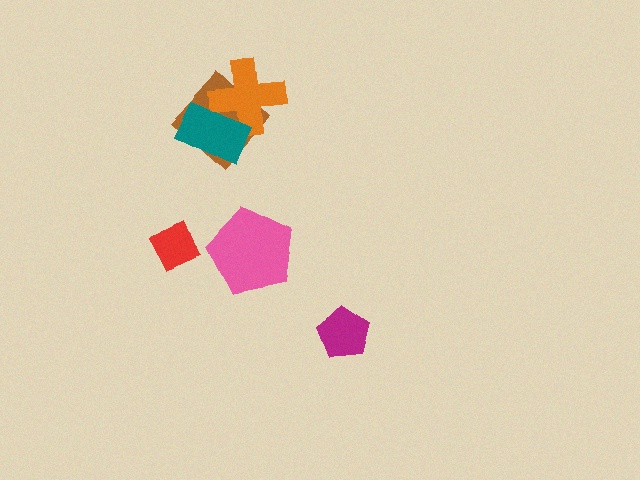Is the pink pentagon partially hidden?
No, no other shape covers it.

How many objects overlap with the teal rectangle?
2 objects overlap with the teal rectangle.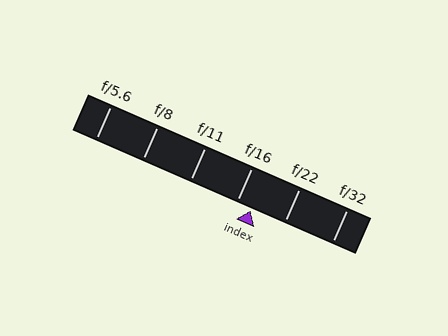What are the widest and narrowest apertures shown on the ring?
The widest aperture shown is f/5.6 and the narrowest is f/32.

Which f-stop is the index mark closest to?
The index mark is closest to f/16.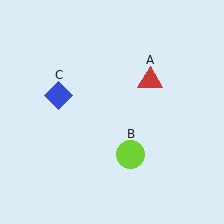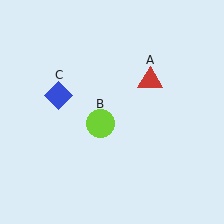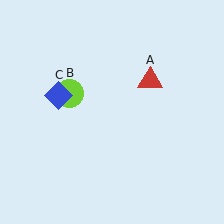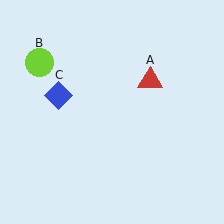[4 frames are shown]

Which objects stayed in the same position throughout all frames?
Red triangle (object A) and blue diamond (object C) remained stationary.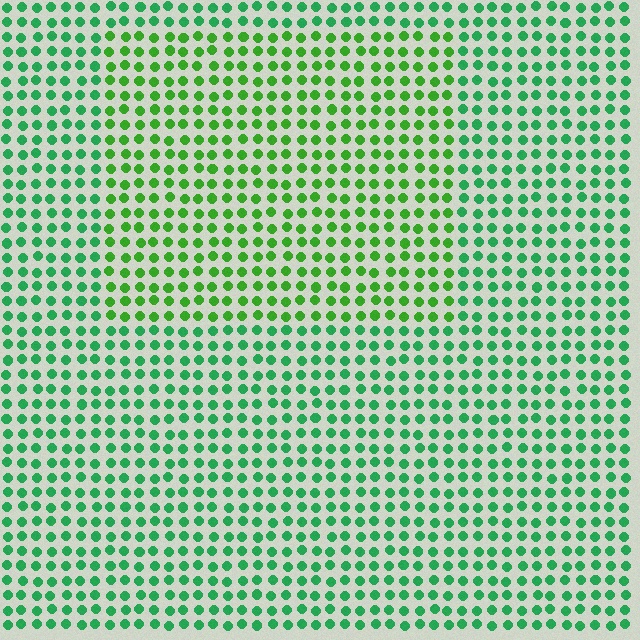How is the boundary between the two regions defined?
The boundary is defined purely by a slight shift in hue (about 29 degrees). Spacing, size, and orientation are identical on both sides.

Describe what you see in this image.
The image is filled with small green elements in a uniform arrangement. A rectangle-shaped region is visible where the elements are tinted to a slightly different hue, forming a subtle color boundary.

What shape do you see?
I see a rectangle.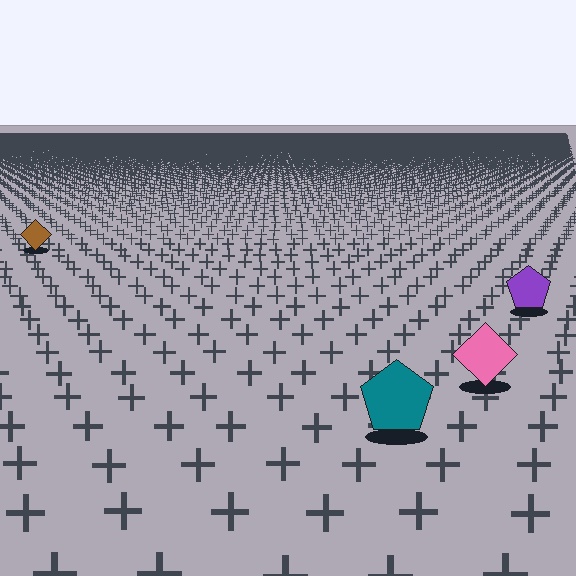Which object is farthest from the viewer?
The brown diamond is farthest from the viewer. It appears smaller and the ground texture around it is denser.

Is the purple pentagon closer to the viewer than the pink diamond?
No. The pink diamond is closer — you can tell from the texture gradient: the ground texture is coarser near it.